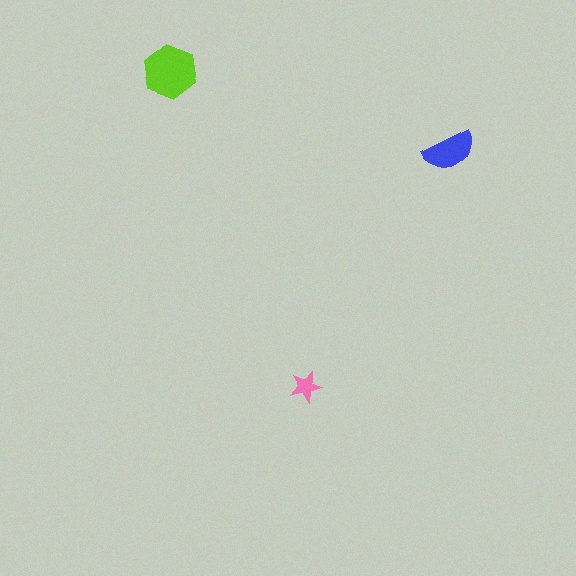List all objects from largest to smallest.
The lime hexagon, the blue semicircle, the pink star.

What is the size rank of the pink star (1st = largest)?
3rd.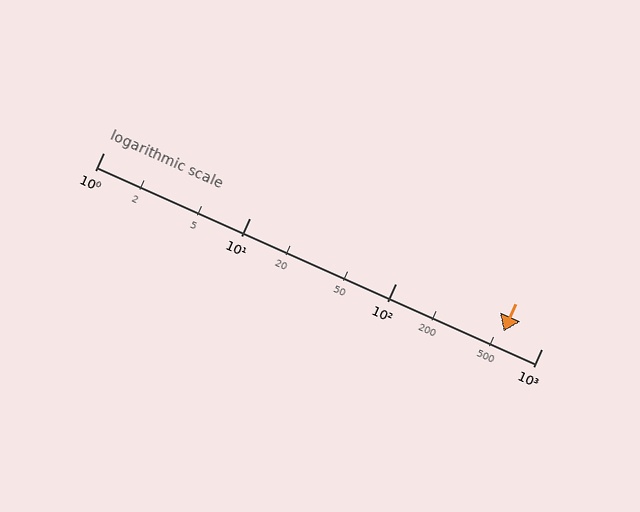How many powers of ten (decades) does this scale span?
The scale spans 3 decades, from 1 to 1000.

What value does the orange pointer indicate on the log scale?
The pointer indicates approximately 550.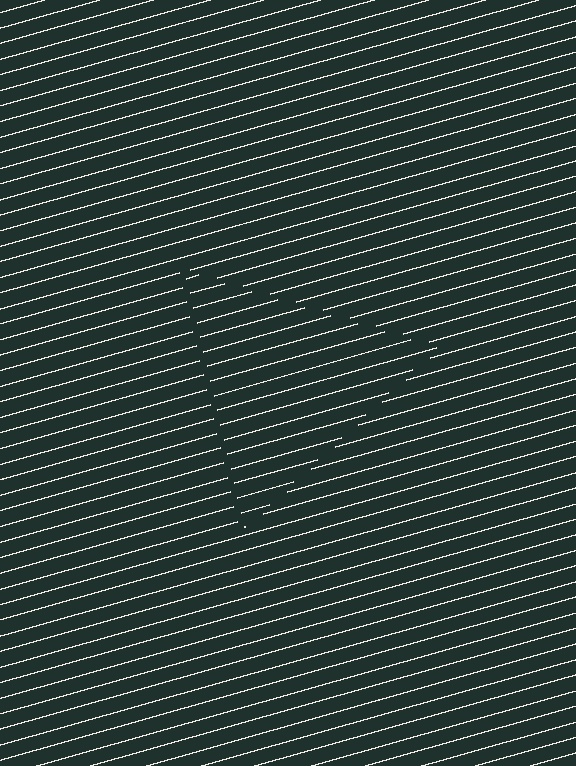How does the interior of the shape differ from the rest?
The interior of the shape contains the same grating, shifted by half a period — the contour is defined by the phase discontinuity where line-ends from the inner and outer gratings abut.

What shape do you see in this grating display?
An illusory triangle. The interior of the shape contains the same grating, shifted by half a period — the contour is defined by the phase discontinuity where line-ends from the inner and outer gratings abut.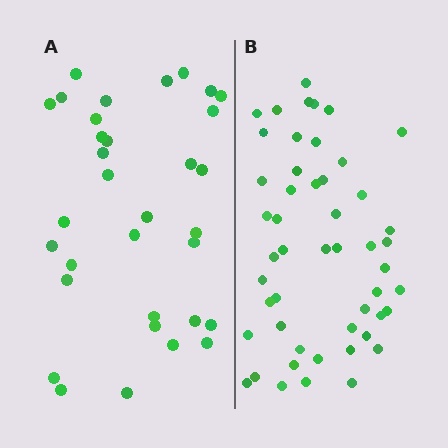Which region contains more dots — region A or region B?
Region B (the right region) has more dots.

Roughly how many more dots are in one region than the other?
Region B has approximately 15 more dots than region A.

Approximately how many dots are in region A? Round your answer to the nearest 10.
About 30 dots. (The exact count is 33, which rounds to 30.)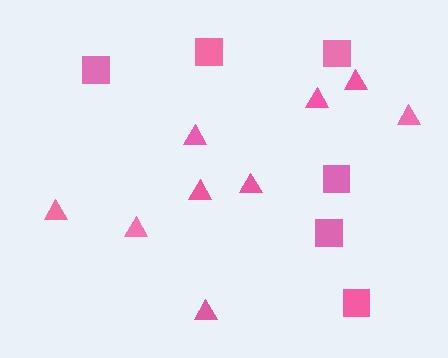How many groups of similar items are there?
There are 2 groups: one group of triangles (9) and one group of squares (6).